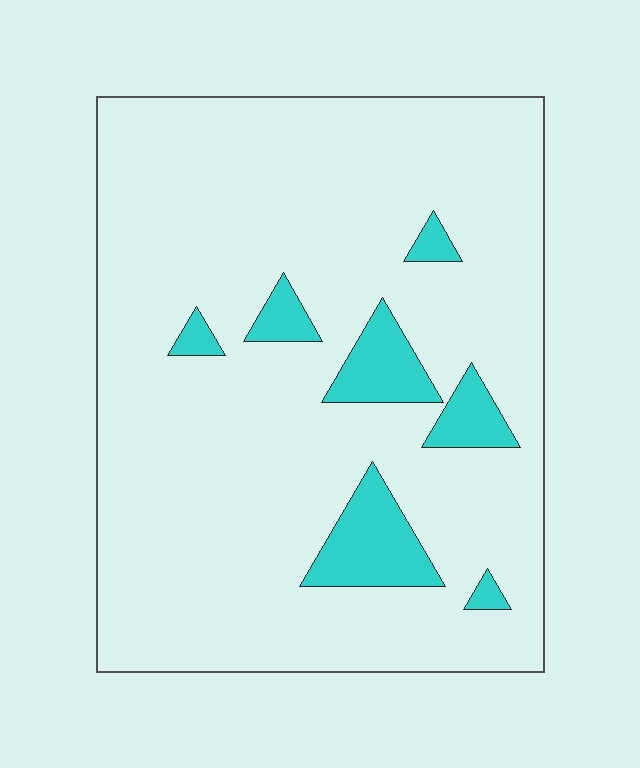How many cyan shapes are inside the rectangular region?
7.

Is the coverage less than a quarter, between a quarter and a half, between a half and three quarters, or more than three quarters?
Less than a quarter.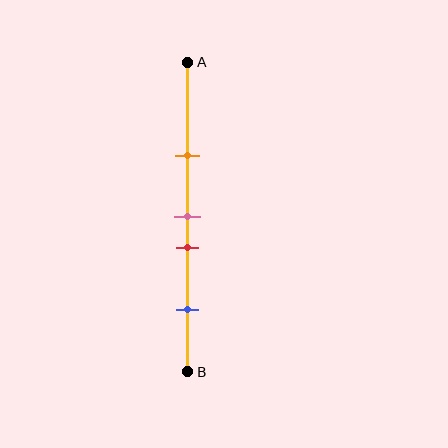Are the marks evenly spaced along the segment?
No, the marks are not evenly spaced.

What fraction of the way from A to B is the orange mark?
The orange mark is approximately 30% (0.3) of the way from A to B.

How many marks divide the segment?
There are 4 marks dividing the segment.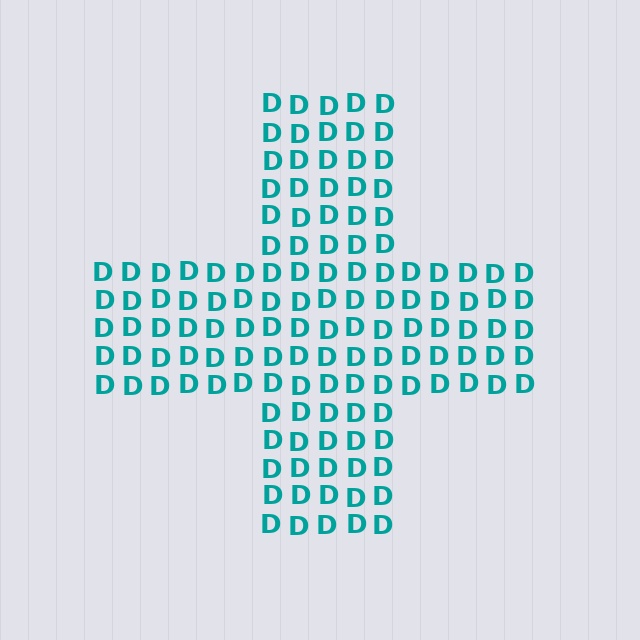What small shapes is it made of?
It is made of small letter D's.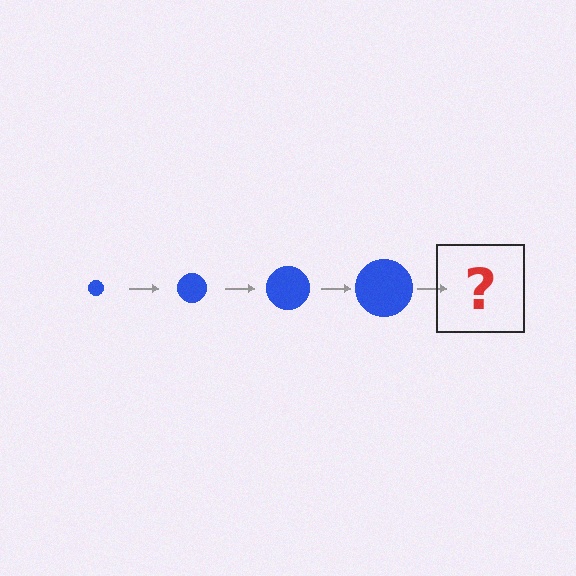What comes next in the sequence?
The next element should be a blue circle, larger than the previous one.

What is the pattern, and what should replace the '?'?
The pattern is that the circle gets progressively larger each step. The '?' should be a blue circle, larger than the previous one.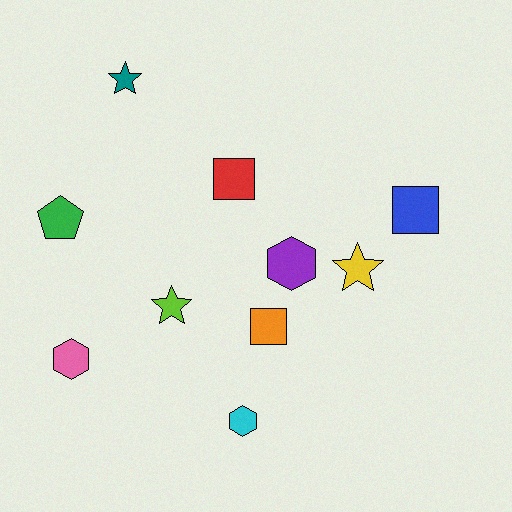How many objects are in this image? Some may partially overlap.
There are 10 objects.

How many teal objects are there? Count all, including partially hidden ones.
There is 1 teal object.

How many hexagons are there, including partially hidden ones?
There are 3 hexagons.